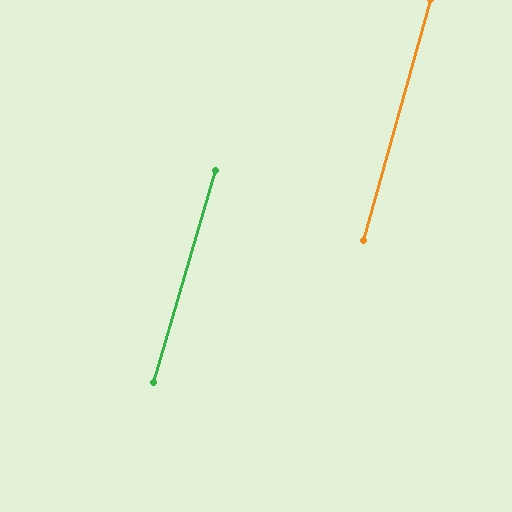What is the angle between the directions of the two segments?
Approximately 1 degree.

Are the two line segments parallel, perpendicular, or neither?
Parallel — their directions differ by only 1.0°.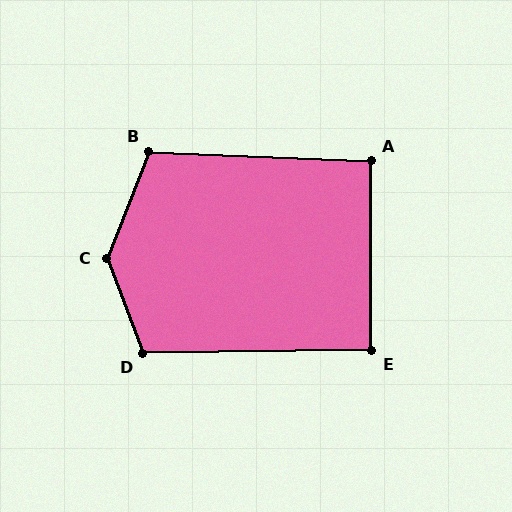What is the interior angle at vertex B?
Approximately 109 degrees (obtuse).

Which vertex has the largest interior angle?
C, at approximately 138 degrees.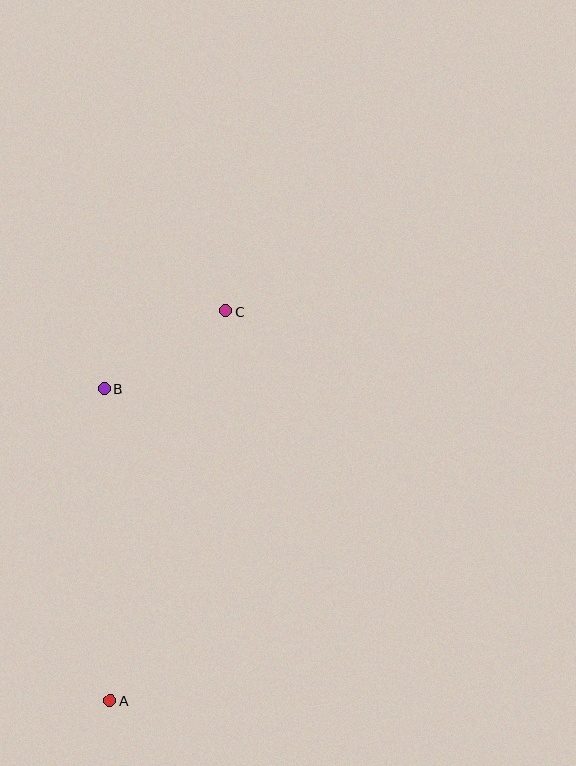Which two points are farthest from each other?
Points A and C are farthest from each other.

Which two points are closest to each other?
Points B and C are closest to each other.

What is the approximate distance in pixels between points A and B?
The distance between A and B is approximately 312 pixels.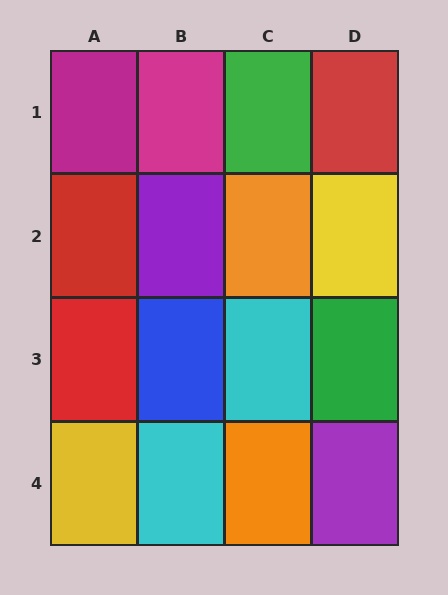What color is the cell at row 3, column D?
Green.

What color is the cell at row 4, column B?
Cyan.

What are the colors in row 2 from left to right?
Red, purple, orange, yellow.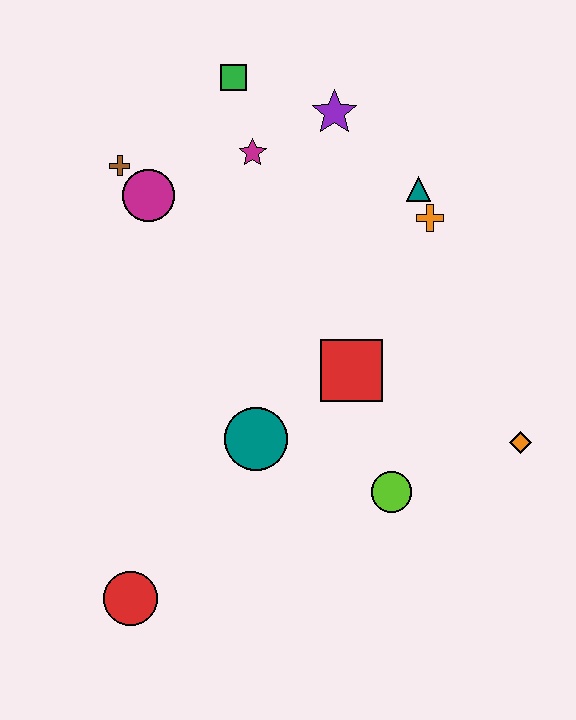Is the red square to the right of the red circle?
Yes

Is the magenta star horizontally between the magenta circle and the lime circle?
Yes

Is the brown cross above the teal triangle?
Yes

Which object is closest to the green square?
The magenta star is closest to the green square.